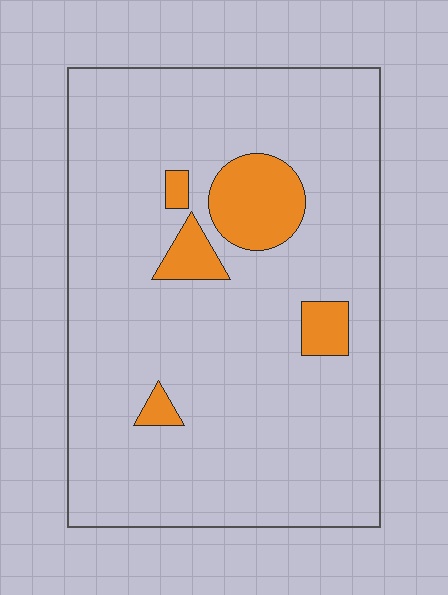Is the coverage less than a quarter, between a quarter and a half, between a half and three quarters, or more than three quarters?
Less than a quarter.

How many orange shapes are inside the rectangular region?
5.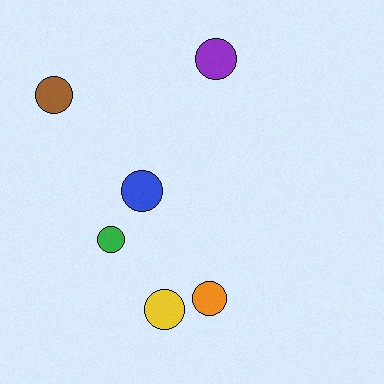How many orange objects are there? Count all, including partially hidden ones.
There is 1 orange object.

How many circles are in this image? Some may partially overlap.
There are 6 circles.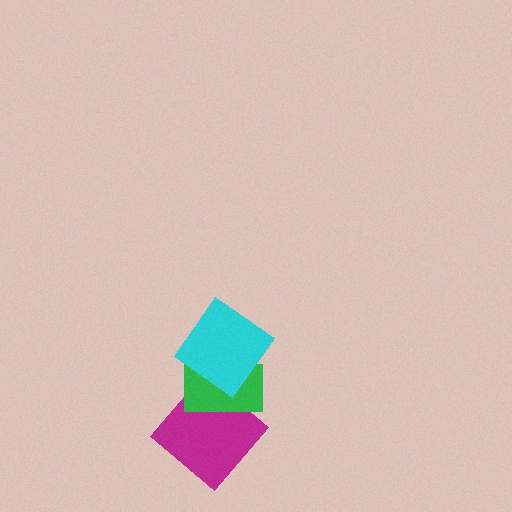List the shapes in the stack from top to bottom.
From top to bottom: the cyan diamond, the green rectangle, the magenta diamond.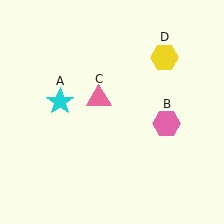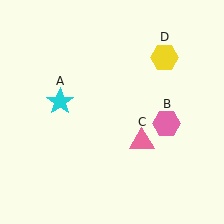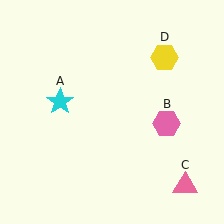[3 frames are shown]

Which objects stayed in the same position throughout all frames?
Cyan star (object A) and pink hexagon (object B) and yellow hexagon (object D) remained stationary.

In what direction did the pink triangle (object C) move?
The pink triangle (object C) moved down and to the right.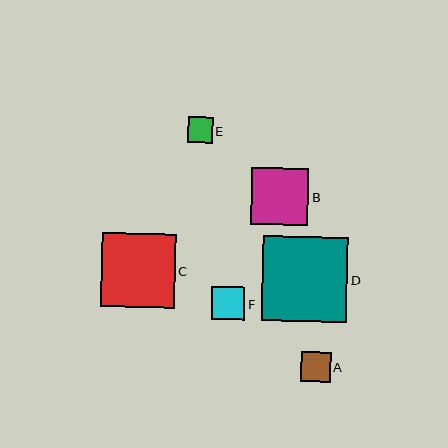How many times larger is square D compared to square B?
Square D is approximately 1.5 times the size of square B.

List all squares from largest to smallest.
From largest to smallest: D, C, B, F, A, E.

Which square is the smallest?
Square E is the smallest with a size of approximately 25 pixels.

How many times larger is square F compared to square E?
Square F is approximately 1.3 times the size of square E.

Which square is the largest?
Square D is the largest with a size of approximately 85 pixels.